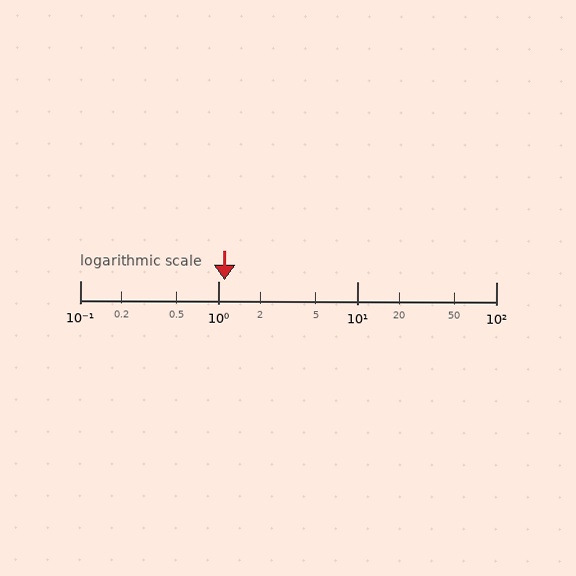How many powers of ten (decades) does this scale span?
The scale spans 3 decades, from 0.1 to 100.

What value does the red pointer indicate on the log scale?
The pointer indicates approximately 1.1.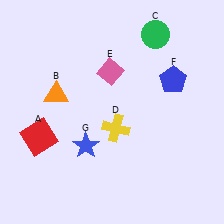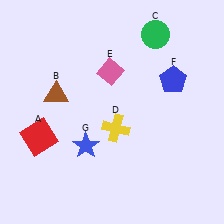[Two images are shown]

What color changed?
The triangle (B) changed from orange in Image 1 to brown in Image 2.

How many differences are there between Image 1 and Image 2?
There is 1 difference between the two images.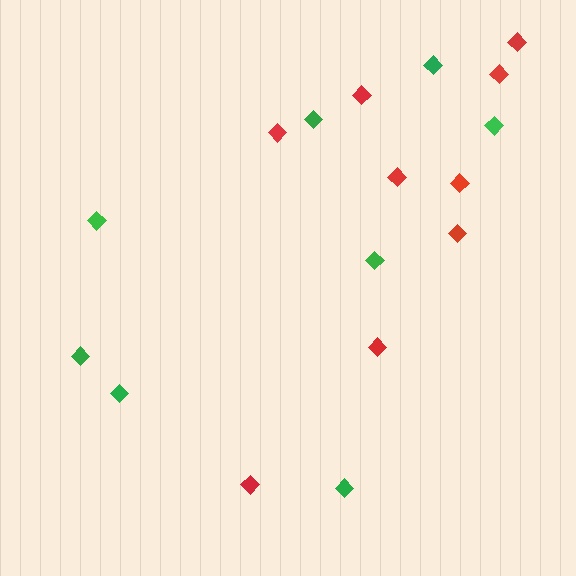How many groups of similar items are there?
There are 2 groups: one group of green diamonds (8) and one group of red diamonds (9).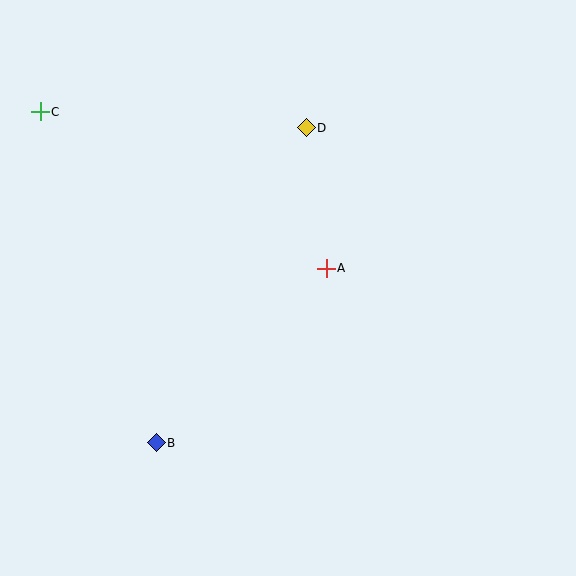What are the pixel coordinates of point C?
Point C is at (40, 112).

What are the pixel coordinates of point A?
Point A is at (326, 268).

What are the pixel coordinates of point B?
Point B is at (156, 443).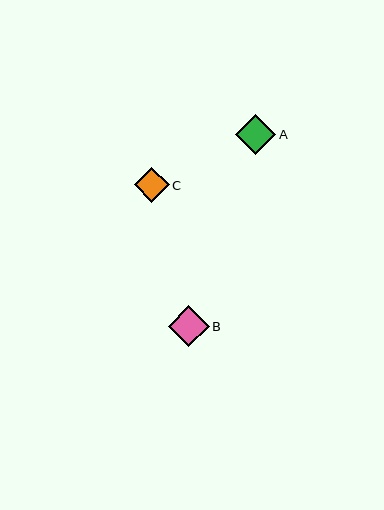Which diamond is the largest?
Diamond B is the largest with a size of approximately 41 pixels.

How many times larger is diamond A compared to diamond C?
Diamond A is approximately 1.2 times the size of diamond C.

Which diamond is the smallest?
Diamond C is the smallest with a size of approximately 35 pixels.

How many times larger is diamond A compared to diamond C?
Diamond A is approximately 1.2 times the size of diamond C.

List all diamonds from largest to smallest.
From largest to smallest: B, A, C.